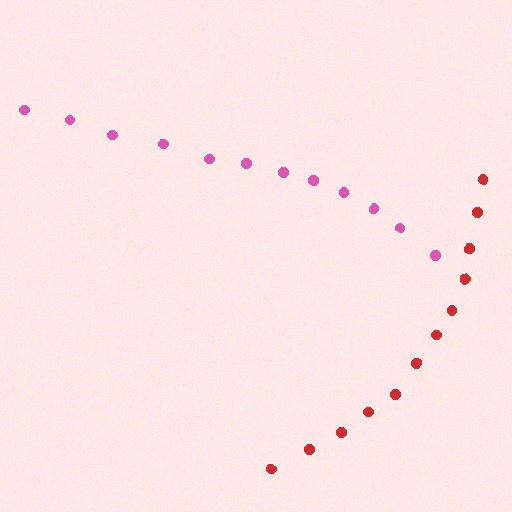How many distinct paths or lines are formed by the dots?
There are 2 distinct paths.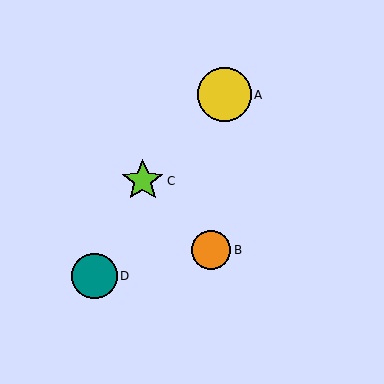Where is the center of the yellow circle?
The center of the yellow circle is at (224, 95).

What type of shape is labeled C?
Shape C is a lime star.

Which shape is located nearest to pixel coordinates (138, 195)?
The lime star (labeled C) at (143, 181) is nearest to that location.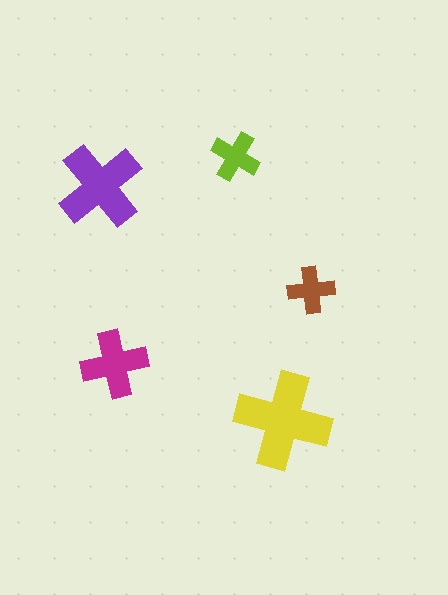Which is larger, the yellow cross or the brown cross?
The yellow one.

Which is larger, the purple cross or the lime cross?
The purple one.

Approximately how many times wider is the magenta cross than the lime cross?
About 1.5 times wider.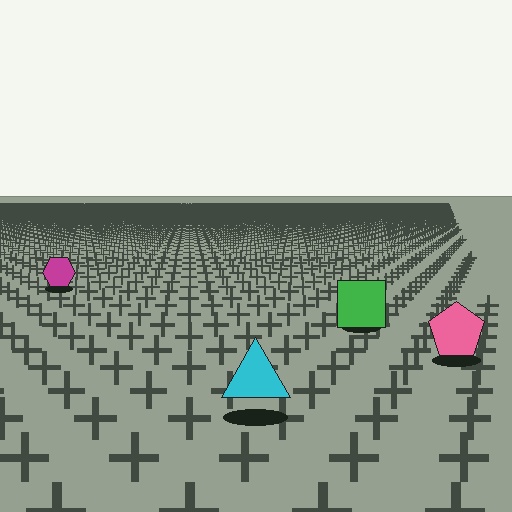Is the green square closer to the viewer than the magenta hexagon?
Yes. The green square is closer — you can tell from the texture gradient: the ground texture is coarser near it.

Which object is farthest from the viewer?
The magenta hexagon is farthest from the viewer. It appears smaller and the ground texture around it is denser.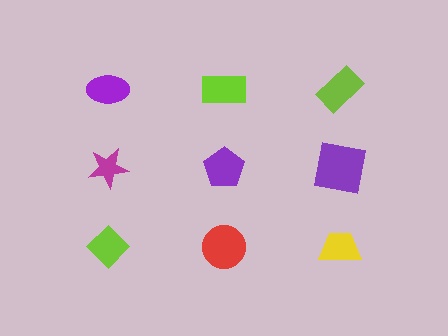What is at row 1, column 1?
A purple ellipse.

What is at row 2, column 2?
A purple pentagon.